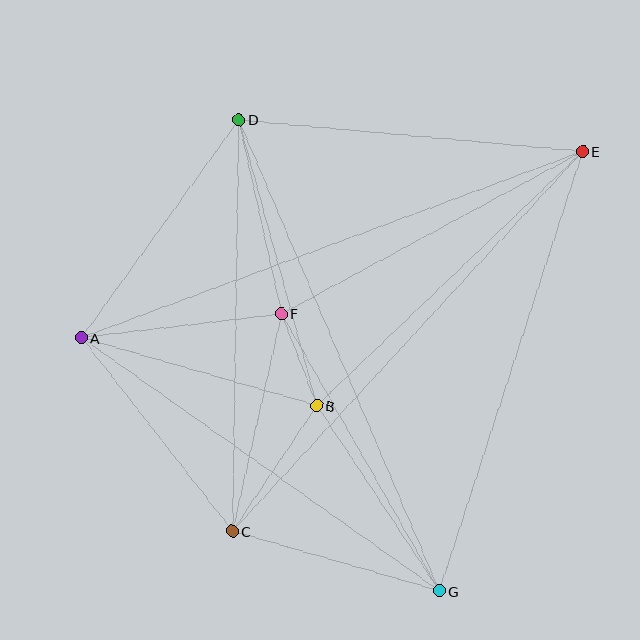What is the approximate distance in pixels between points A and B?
The distance between A and B is approximately 245 pixels.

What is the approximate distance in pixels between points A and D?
The distance between A and D is approximately 269 pixels.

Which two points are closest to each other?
Points B and F are closest to each other.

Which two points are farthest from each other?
Points A and E are farthest from each other.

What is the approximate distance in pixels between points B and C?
The distance between B and C is approximately 151 pixels.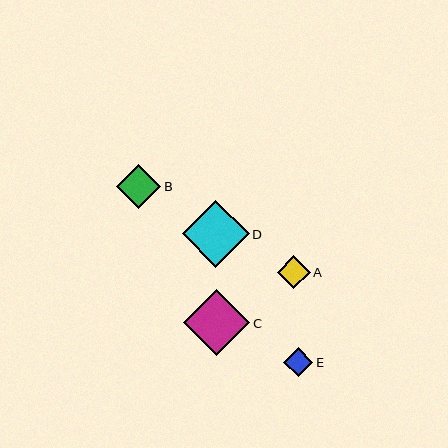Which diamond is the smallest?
Diamond E is the smallest with a size of approximately 29 pixels.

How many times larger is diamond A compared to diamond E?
Diamond A is approximately 1.1 times the size of diamond E.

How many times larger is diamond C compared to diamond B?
Diamond C is approximately 1.5 times the size of diamond B.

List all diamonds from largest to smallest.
From largest to smallest: D, C, B, A, E.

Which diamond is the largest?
Diamond D is the largest with a size of approximately 67 pixels.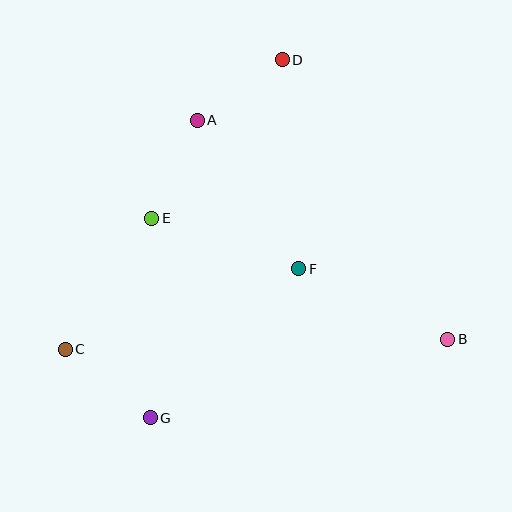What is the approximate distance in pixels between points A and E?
The distance between A and E is approximately 108 pixels.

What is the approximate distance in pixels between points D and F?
The distance between D and F is approximately 209 pixels.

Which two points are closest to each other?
Points A and D are closest to each other.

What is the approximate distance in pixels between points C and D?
The distance between C and D is approximately 362 pixels.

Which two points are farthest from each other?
Points B and C are farthest from each other.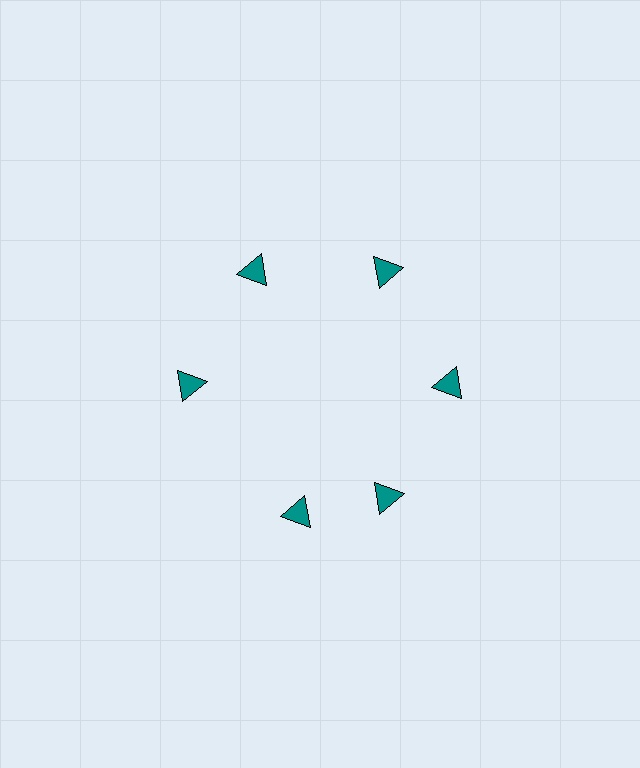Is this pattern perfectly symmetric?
No. The 6 teal triangles are arranged in a ring, but one element near the 7 o'clock position is rotated out of alignment along the ring, breaking the 6-fold rotational symmetry.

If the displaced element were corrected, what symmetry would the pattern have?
It would have 6-fold rotational symmetry — the pattern would map onto itself every 60 degrees.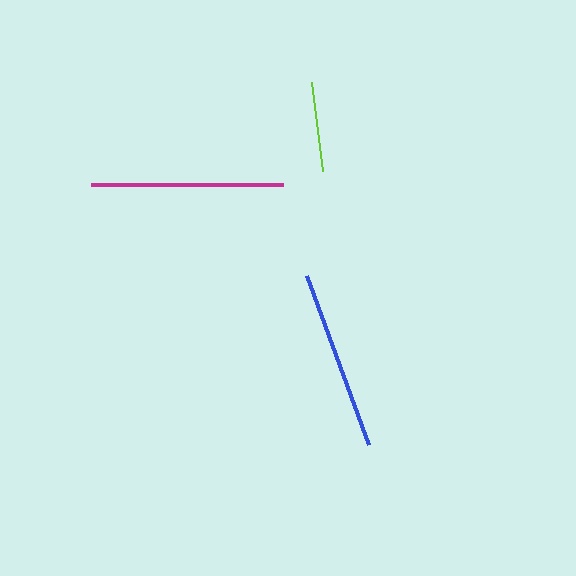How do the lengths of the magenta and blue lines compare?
The magenta and blue lines are approximately the same length.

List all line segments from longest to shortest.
From longest to shortest: magenta, blue, lime.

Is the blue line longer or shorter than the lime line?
The blue line is longer than the lime line.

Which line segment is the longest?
The magenta line is the longest at approximately 192 pixels.